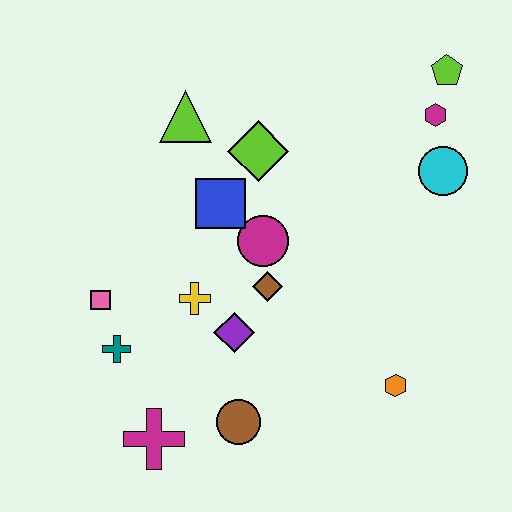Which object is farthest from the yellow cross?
The lime pentagon is farthest from the yellow cross.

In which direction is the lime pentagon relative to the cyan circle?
The lime pentagon is above the cyan circle.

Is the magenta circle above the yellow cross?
Yes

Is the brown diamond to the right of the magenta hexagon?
No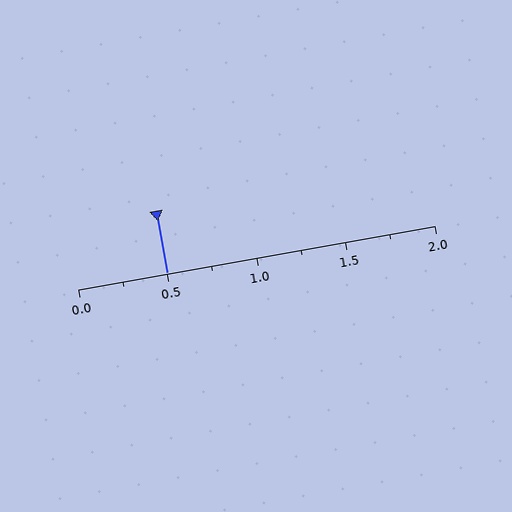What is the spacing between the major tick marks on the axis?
The major ticks are spaced 0.5 apart.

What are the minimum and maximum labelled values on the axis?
The axis runs from 0.0 to 2.0.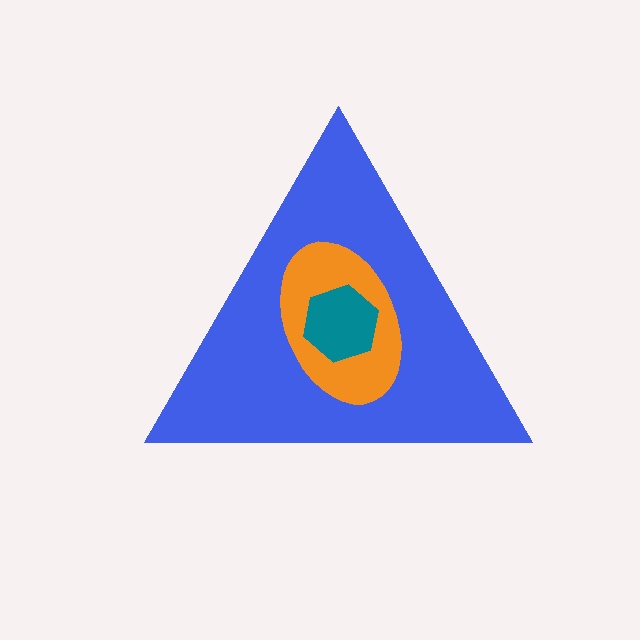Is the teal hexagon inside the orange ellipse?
Yes.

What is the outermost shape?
The blue triangle.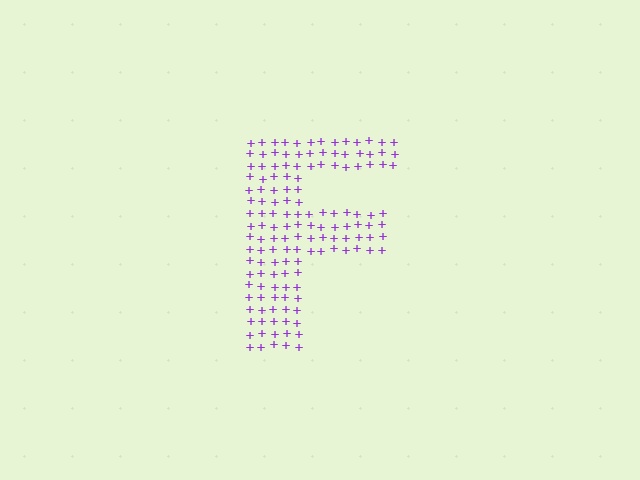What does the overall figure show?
The overall figure shows the letter F.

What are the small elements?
The small elements are plus signs.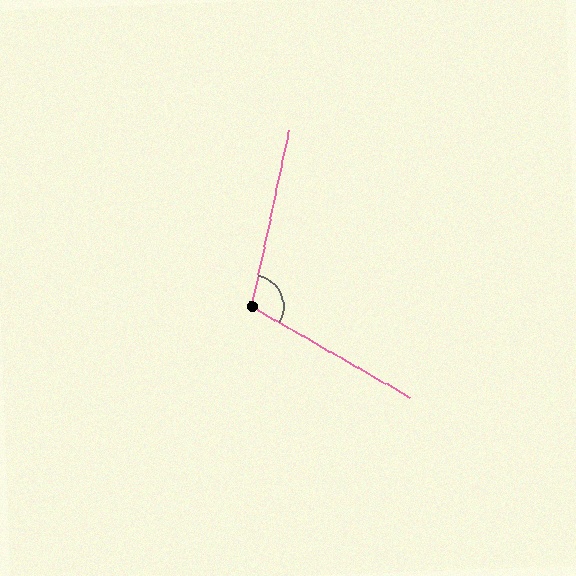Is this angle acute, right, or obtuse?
It is obtuse.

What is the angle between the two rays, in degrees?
Approximately 108 degrees.